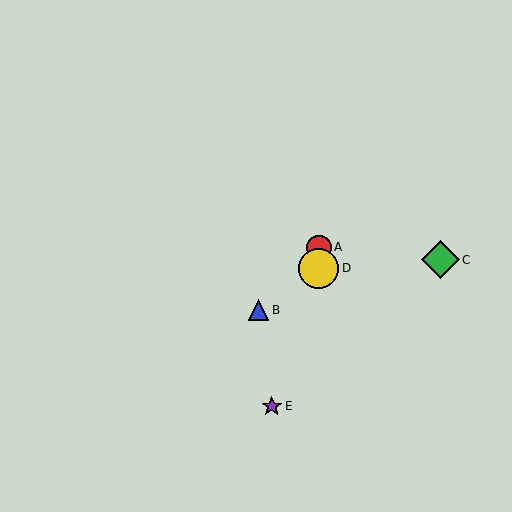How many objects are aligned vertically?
2 objects (A, D) are aligned vertically.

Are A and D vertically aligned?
Yes, both are at x≈319.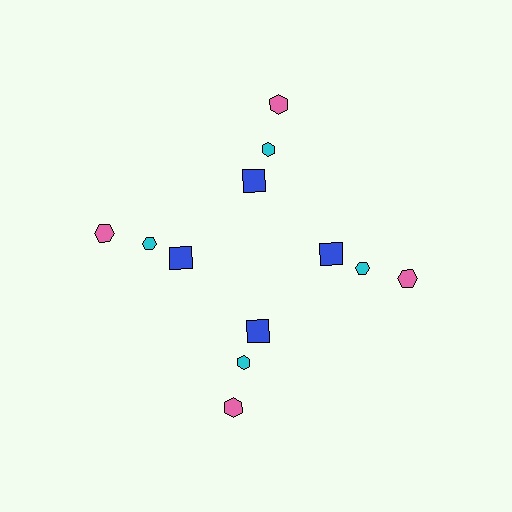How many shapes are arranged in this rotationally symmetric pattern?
There are 12 shapes, arranged in 4 groups of 3.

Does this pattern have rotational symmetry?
Yes, this pattern has 4-fold rotational symmetry. It looks the same after rotating 90 degrees around the center.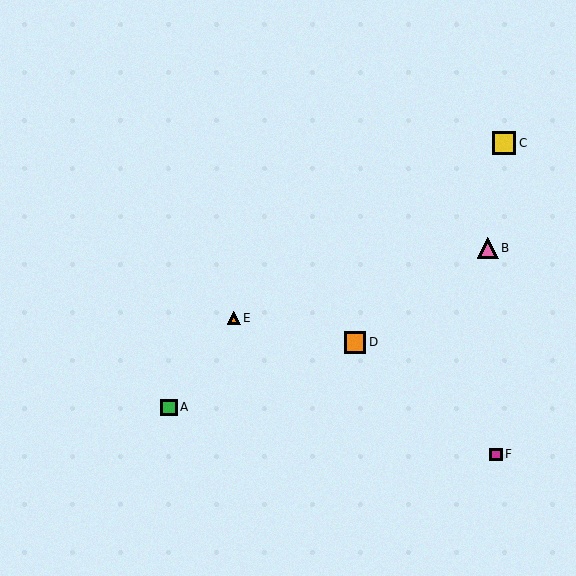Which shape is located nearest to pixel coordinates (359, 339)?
The orange square (labeled D) at (355, 342) is nearest to that location.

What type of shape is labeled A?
Shape A is a green square.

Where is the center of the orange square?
The center of the orange square is at (355, 342).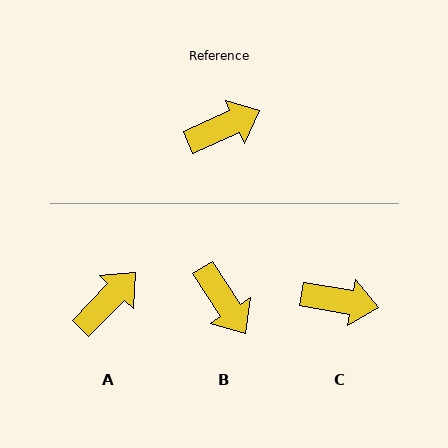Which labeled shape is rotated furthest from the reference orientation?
B, about 82 degrees away.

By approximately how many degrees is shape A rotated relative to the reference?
Approximately 21 degrees counter-clockwise.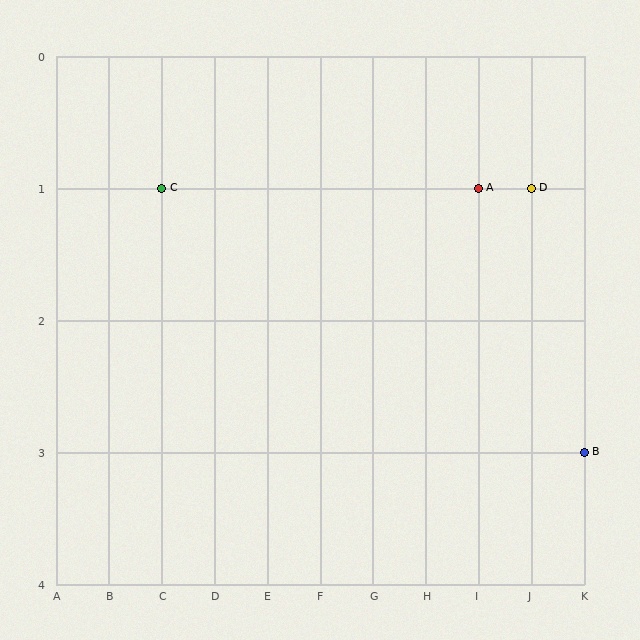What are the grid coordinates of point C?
Point C is at grid coordinates (C, 1).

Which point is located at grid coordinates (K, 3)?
Point B is at (K, 3).